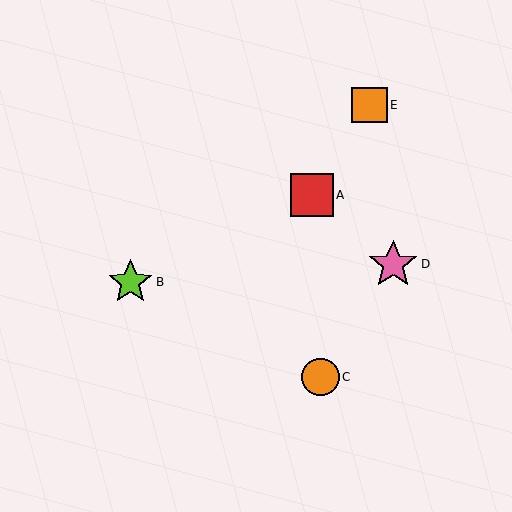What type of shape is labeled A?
Shape A is a red square.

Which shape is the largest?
The pink star (labeled D) is the largest.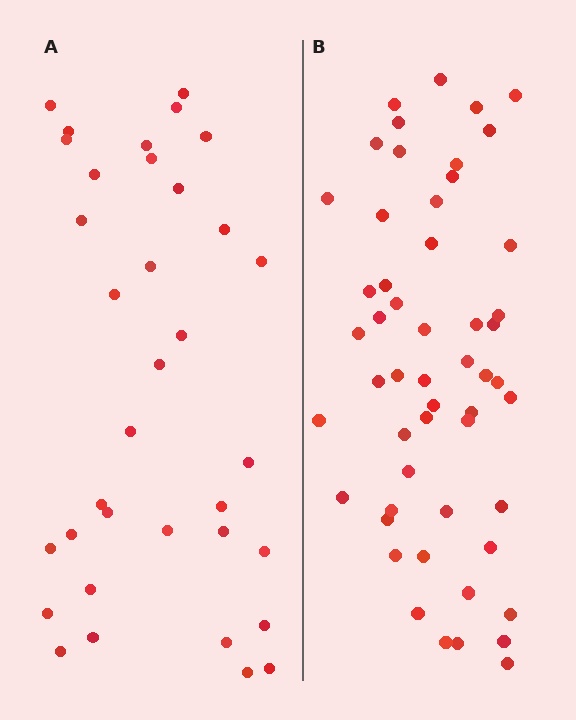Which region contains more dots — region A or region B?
Region B (the right region) has more dots.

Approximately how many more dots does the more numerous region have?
Region B has approximately 20 more dots than region A.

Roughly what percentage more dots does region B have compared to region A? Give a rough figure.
About 50% more.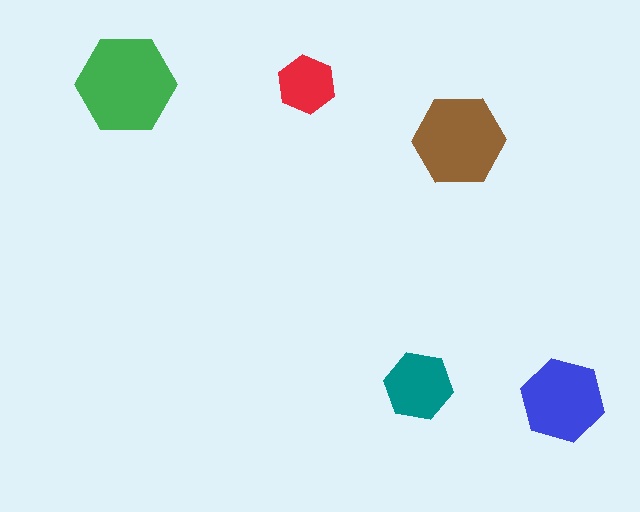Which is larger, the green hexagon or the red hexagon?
The green one.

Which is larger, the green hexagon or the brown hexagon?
The green one.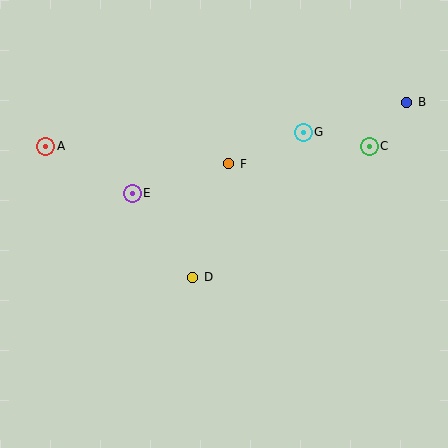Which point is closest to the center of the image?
Point F at (229, 164) is closest to the center.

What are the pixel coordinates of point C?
Point C is at (369, 146).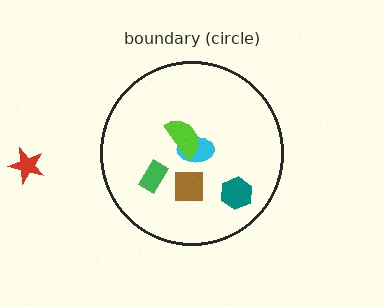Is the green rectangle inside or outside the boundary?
Inside.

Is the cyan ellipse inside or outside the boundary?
Inside.